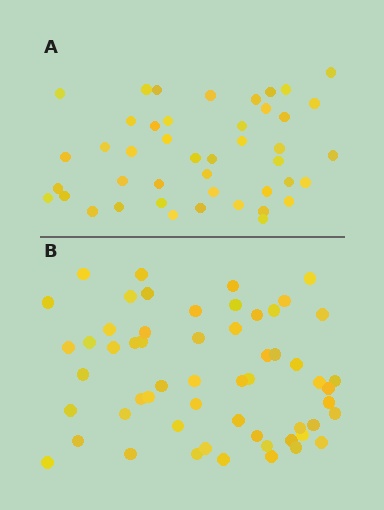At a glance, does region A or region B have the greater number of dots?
Region B (the bottom region) has more dots.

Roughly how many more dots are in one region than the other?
Region B has approximately 15 more dots than region A.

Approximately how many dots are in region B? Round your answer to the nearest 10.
About 60 dots. (The exact count is 57, which rounds to 60.)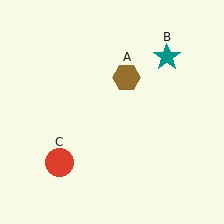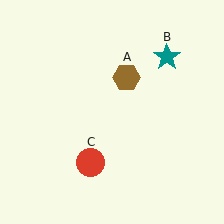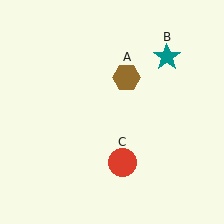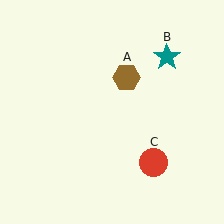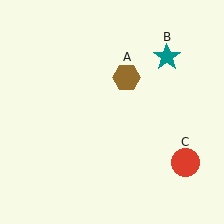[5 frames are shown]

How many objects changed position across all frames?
1 object changed position: red circle (object C).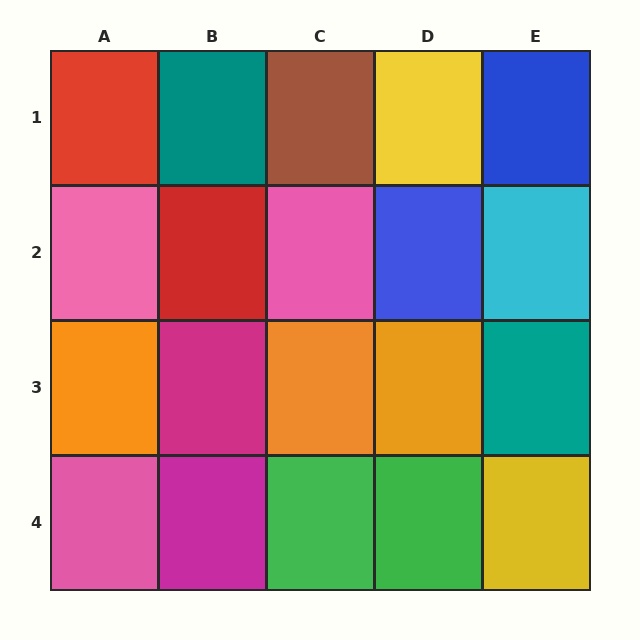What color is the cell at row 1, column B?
Teal.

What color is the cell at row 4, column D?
Green.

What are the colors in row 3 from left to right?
Orange, magenta, orange, orange, teal.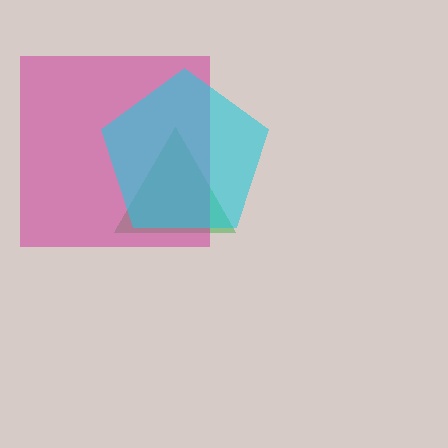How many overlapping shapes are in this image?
There are 3 overlapping shapes in the image.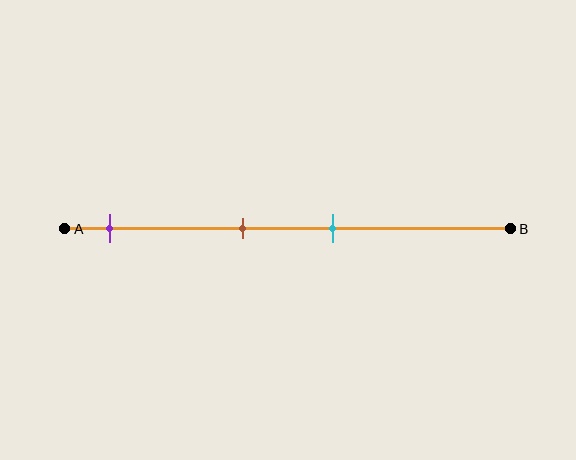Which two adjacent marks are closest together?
The brown and cyan marks are the closest adjacent pair.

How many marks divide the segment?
There are 3 marks dividing the segment.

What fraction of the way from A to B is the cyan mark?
The cyan mark is approximately 60% (0.6) of the way from A to B.